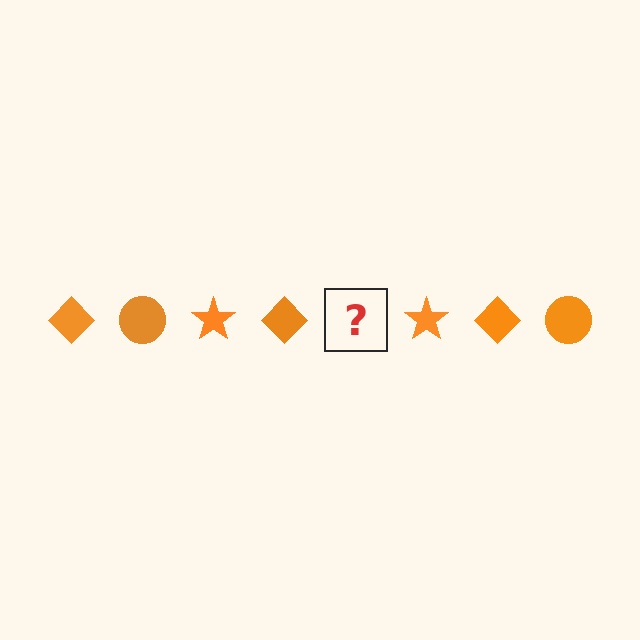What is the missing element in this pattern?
The missing element is an orange circle.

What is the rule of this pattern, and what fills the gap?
The rule is that the pattern cycles through diamond, circle, star shapes in orange. The gap should be filled with an orange circle.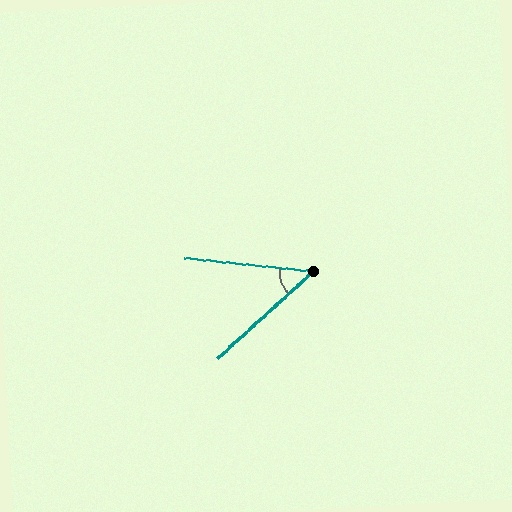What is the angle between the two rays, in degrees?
Approximately 48 degrees.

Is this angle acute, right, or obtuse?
It is acute.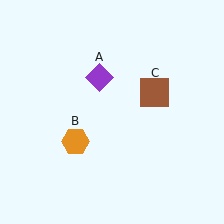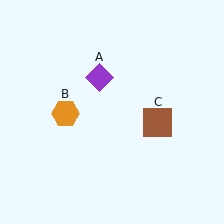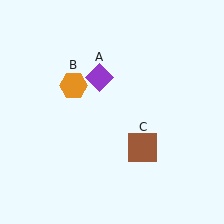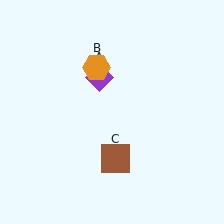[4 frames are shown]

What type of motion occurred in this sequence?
The orange hexagon (object B), brown square (object C) rotated clockwise around the center of the scene.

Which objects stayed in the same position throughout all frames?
Purple diamond (object A) remained stationary.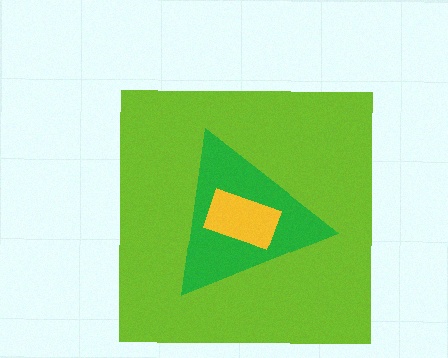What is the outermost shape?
The lime square.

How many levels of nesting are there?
3.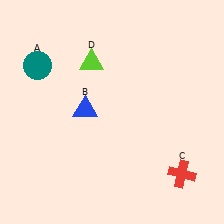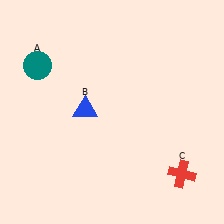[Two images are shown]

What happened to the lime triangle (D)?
The lime triangle (D) was removed in Image 2. It was in the top-left area of Image 1.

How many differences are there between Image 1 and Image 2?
There is 1 difference between the two images.